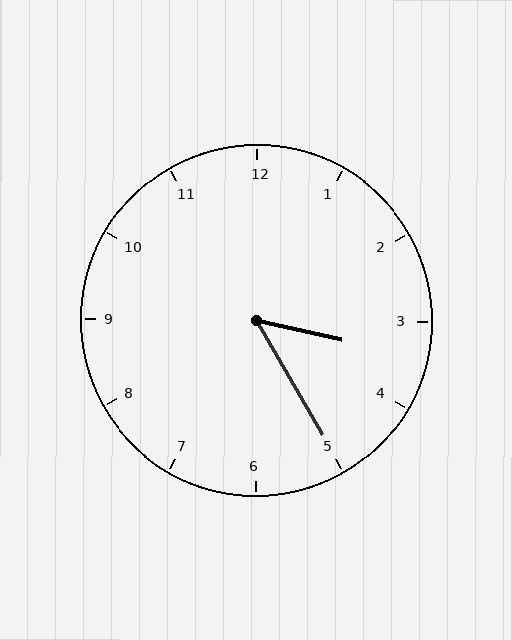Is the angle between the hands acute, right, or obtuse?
It is acute.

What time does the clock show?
3:25.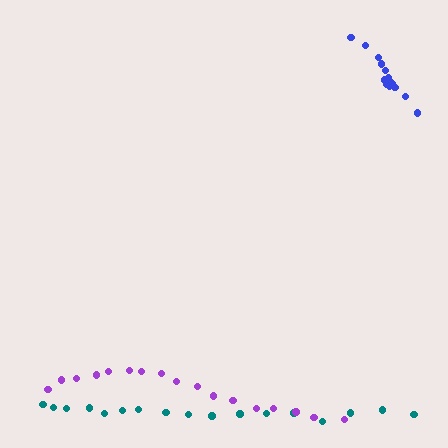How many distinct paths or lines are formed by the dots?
There are 3 distinct paths.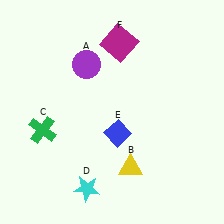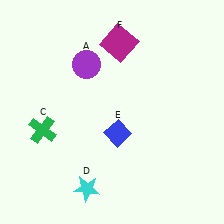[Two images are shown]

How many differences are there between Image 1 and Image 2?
There is 1 difference between the two images.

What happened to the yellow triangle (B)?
The yellow triangle (B) was removed in Image 2. It was in the bottom-right area of Image 1.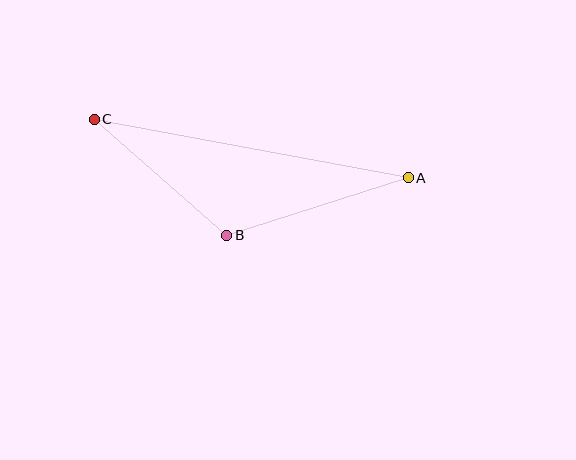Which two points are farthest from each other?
Points A and C are farthest from each other.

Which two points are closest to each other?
Points B and C are closest to each other.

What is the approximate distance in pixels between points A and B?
The distance between A and B is approximately 190 pixels.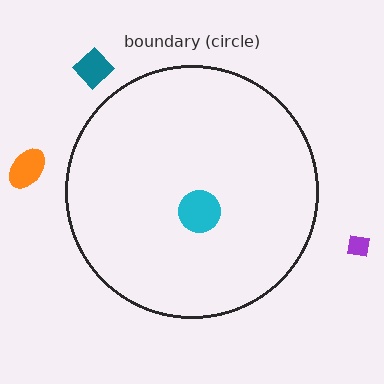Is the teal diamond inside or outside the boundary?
Outside.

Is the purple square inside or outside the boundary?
Outside.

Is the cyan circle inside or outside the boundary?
Inside.